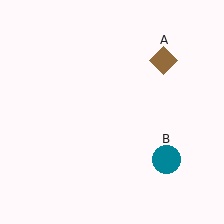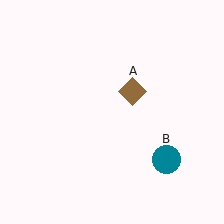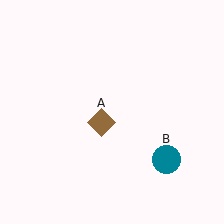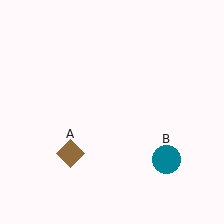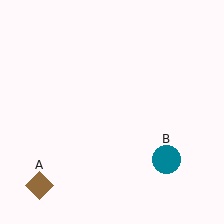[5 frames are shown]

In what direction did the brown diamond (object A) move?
The brown diamond (object A) moved down and to the left.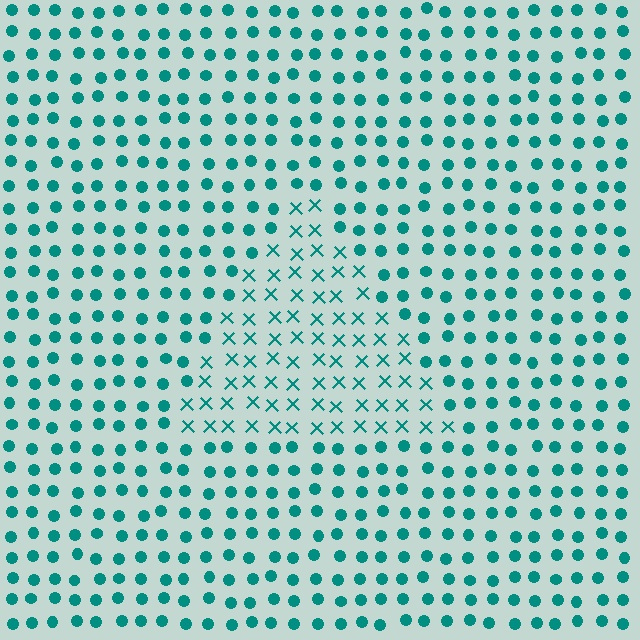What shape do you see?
I see a triangle.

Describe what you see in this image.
The image is filled with small teal elements arranged in a uniform grid. A triangle-shaped region contains X marks, while the surrounding area contains circles. The boundary is defined purely by the change in element shape.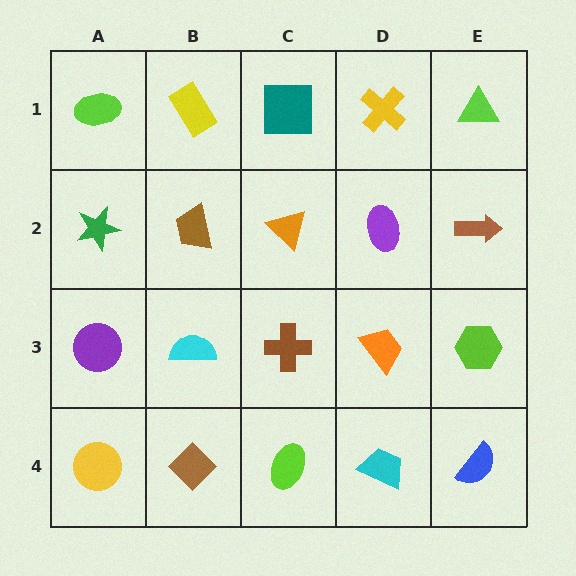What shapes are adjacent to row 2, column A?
A lime ellipse (row 1, column A), a purple circle (row 3, column A), a brown trapezoid (row 2, column B).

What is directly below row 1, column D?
A purple ellipse.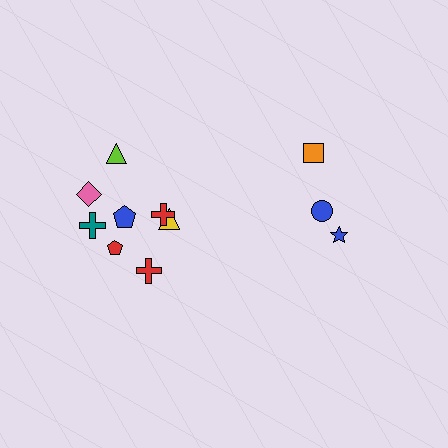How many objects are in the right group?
There are 3 objects.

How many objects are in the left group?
There are 8 objects.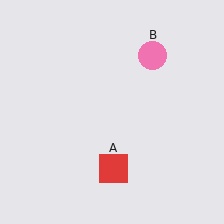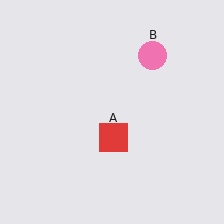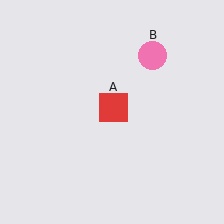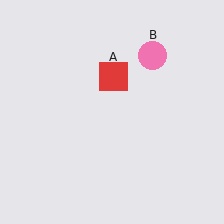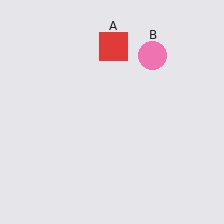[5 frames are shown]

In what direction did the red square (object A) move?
The red square (object A) moved up.